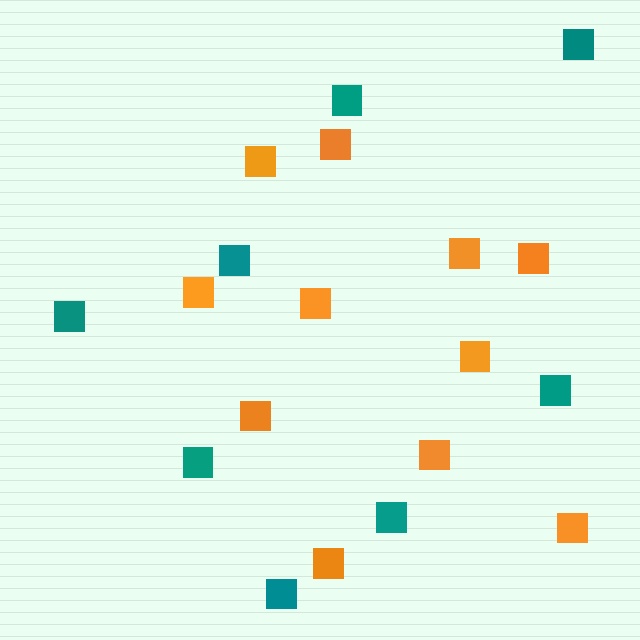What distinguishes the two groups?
There are 2 groups: one group of orange squares (11) and one group of teal squares (8).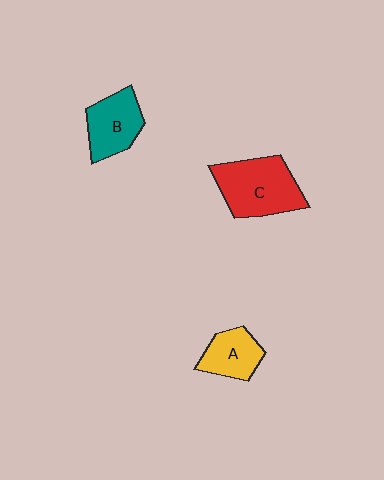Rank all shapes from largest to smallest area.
From largest to smallest: C (red), B (teal), A (yellow).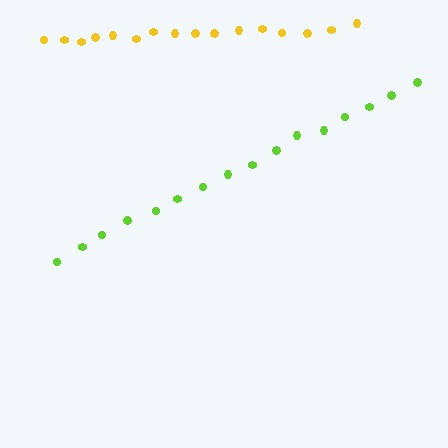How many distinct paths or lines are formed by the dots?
There are 2 distinct paths.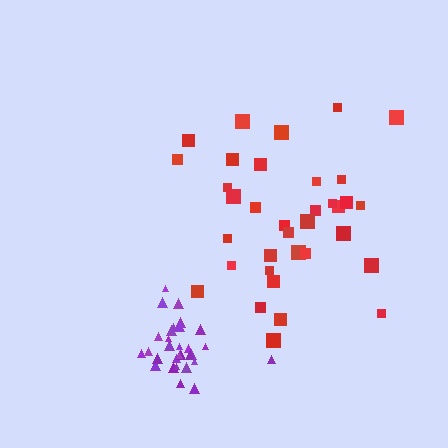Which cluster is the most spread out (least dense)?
Red.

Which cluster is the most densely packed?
Purple.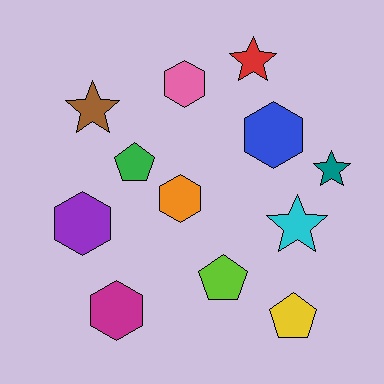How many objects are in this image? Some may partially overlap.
There are 12 objects.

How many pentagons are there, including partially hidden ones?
There are 3 pentagons.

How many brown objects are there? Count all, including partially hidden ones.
There is 1 brown object.